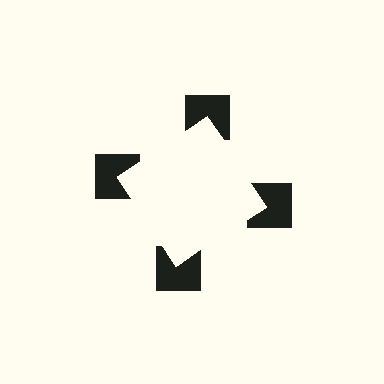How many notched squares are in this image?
There are 4 — one at each vertex of the illusory square.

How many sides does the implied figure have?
4 sides.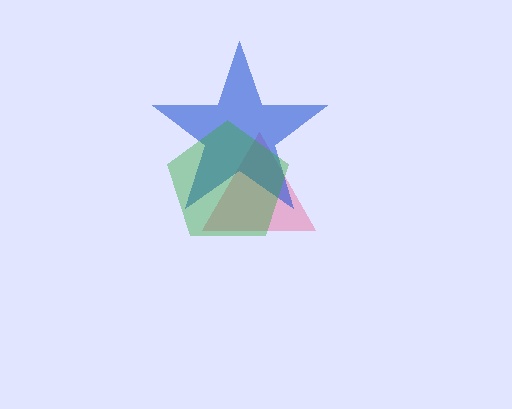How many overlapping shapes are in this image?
There are 3 overlapping shapes in the image.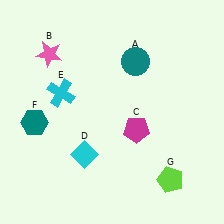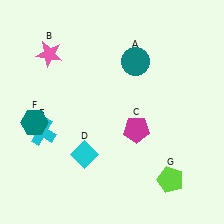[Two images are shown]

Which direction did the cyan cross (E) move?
The cyan cross (E) moved down.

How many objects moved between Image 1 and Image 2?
1 object moved between the two images.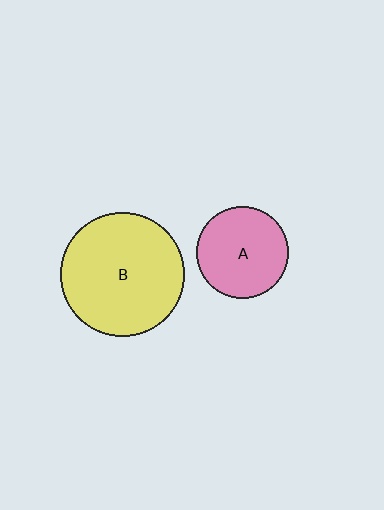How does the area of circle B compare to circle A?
Approximately 1.8 times.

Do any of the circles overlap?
No, none of the circles overlap.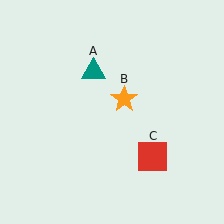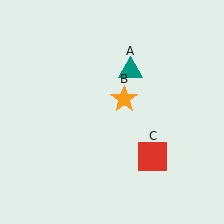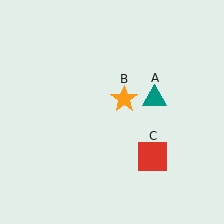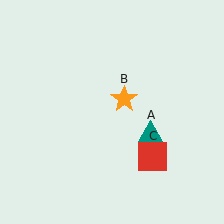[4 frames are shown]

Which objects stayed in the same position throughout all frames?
Orange star (object B) and red square (object C) remained stationary.